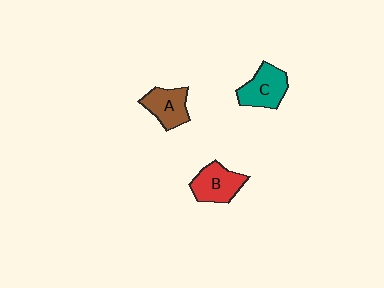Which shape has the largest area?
Shape C (teal).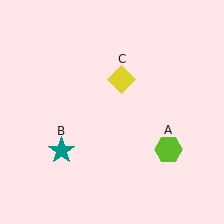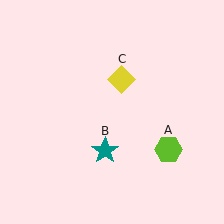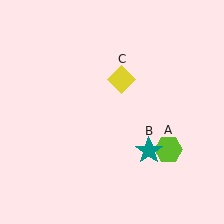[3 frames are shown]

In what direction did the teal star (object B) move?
The teal star (object B) moved right.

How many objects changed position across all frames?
1 object changed position: teal star (object B).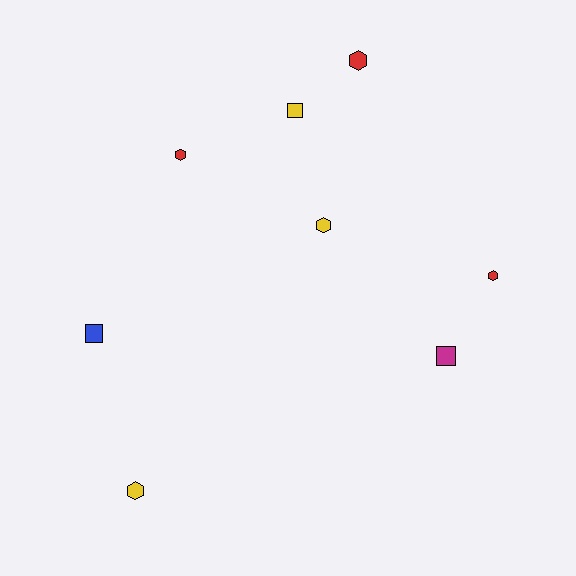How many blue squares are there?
There is 1 blue square.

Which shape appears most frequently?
Hexagon, with 5 objects.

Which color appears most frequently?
Red, with 3 objects.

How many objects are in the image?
There are 8 objects.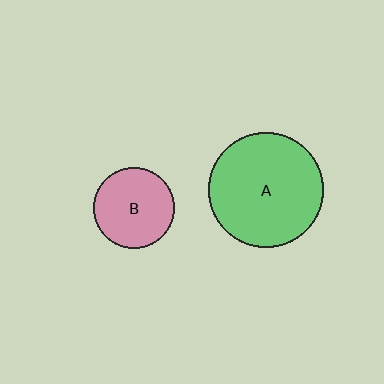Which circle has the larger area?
Circle A (green).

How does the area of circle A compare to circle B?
Approximately 2.0 times.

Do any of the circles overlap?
No, none of the circles overlap.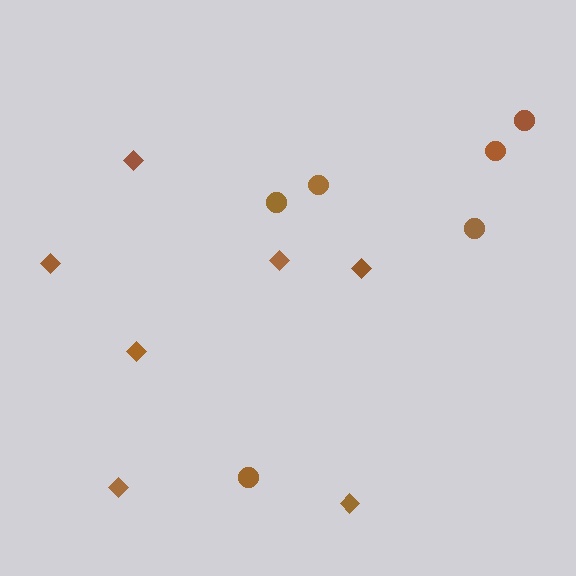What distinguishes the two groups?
There are 2 groups: one group of diamonds (7) and one group of circles (6).